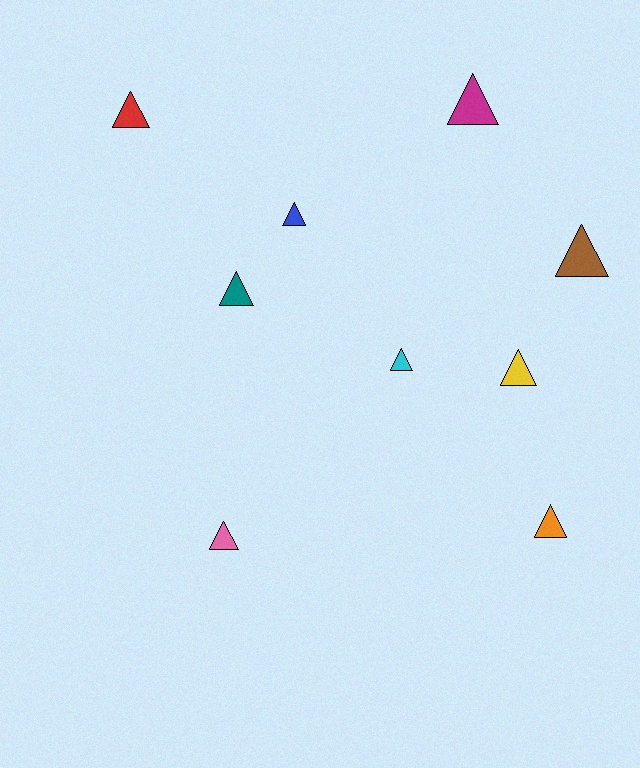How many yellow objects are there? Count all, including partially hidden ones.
There is 1 yellow object.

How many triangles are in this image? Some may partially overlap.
There are 9 triangles.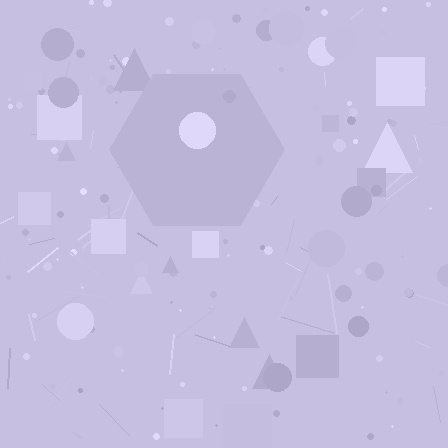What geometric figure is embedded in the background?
A hexagon is embedded in the background.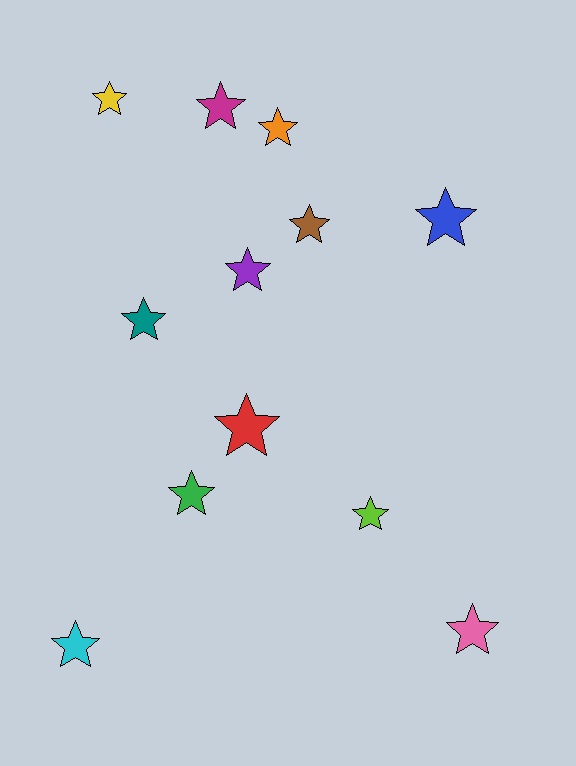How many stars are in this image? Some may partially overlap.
There are 12 stars.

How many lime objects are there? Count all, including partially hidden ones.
There is 1 lime object.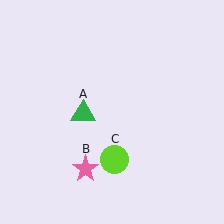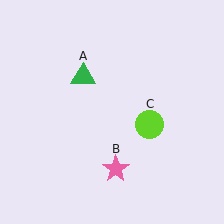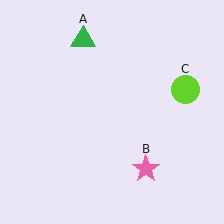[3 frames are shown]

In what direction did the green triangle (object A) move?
The green triangle (object A) moved up.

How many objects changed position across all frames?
3 objects changed position: green triangle (object A), pink star (object B), lime circle (object C).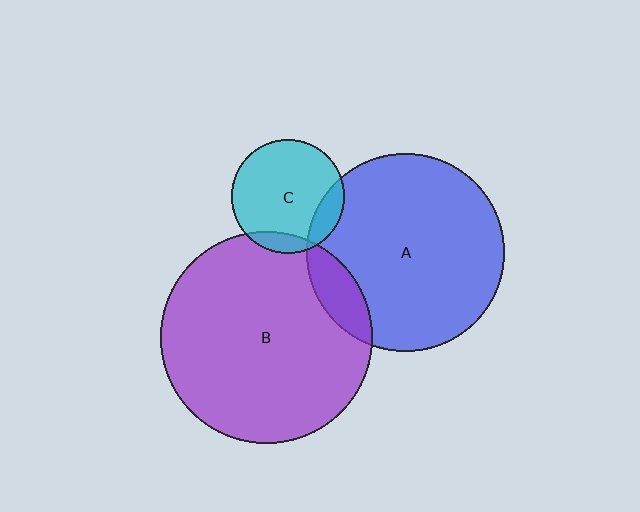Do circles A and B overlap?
Yes.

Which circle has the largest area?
Circle B (purple).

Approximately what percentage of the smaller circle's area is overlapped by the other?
Approximately 10%.